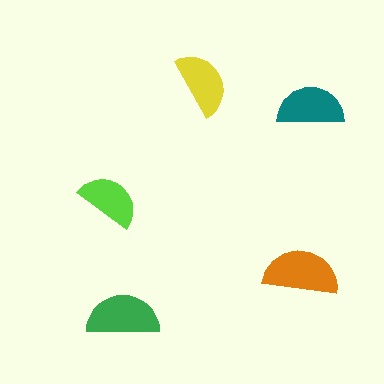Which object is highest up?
The yellow semicircle is topmost.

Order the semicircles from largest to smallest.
the orange one, the green one, the teal one, the yellow one, the lime one.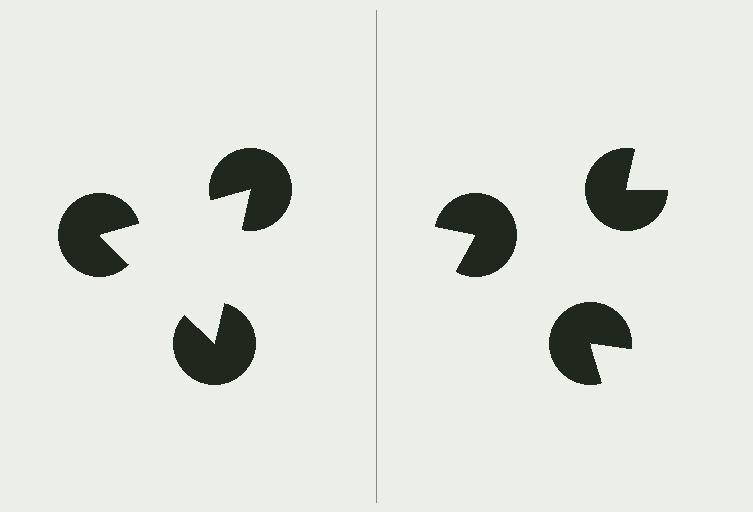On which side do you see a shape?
An illusory triangle appears on the left side. On the right side the wedge cuts are rotated, so no coherent shape forms.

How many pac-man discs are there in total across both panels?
6 — 3 on each side.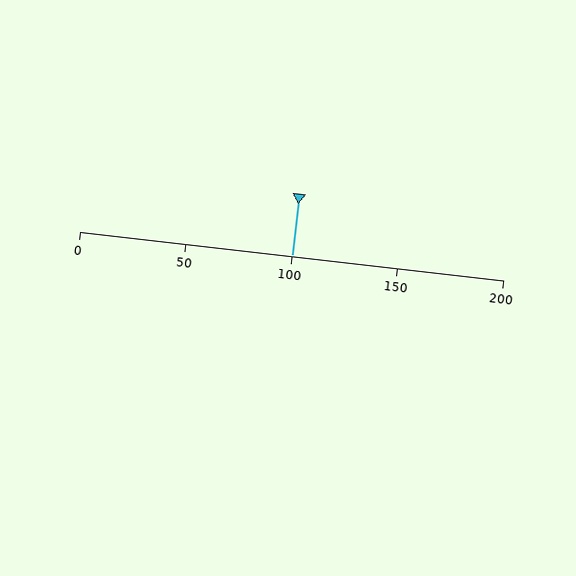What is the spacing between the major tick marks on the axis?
The major ticks are spaced 50 apart.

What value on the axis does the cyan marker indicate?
The marker indicates approximately 100.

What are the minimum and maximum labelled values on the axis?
The axis runs from 0 to 200.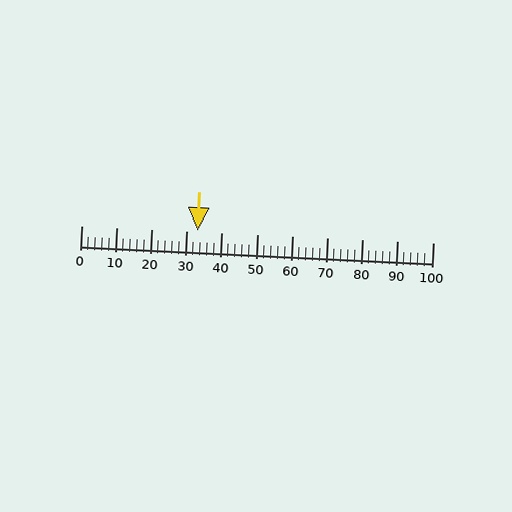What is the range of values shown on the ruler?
The ruler shows values from 0 to 100.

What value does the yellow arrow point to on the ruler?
The yellow arrow points to approximately 33.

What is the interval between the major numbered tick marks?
The major tick marks are spaced 10 units apart.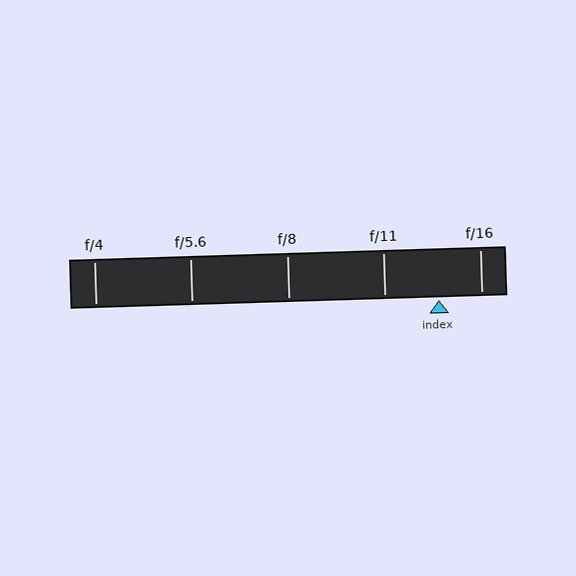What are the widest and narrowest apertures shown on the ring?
The widest aperture shown is f/4 and the narrowest is f/16.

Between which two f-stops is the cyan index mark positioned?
The index mark is between f/11 and f/16.